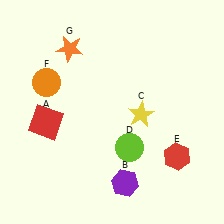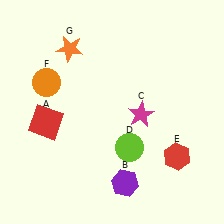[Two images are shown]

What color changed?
The star (C) changed from yellow in Image 1 to magenta in Image 2.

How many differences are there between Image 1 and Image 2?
There is 1 difference between the two images.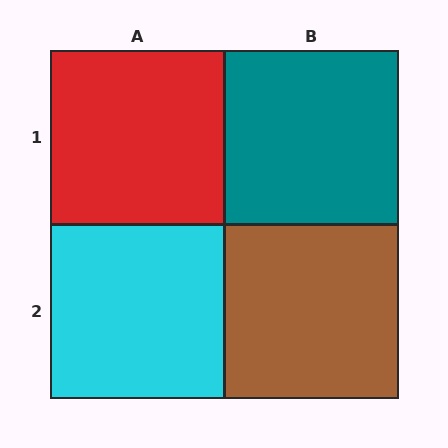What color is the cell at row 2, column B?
Brown.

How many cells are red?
1 cell is red.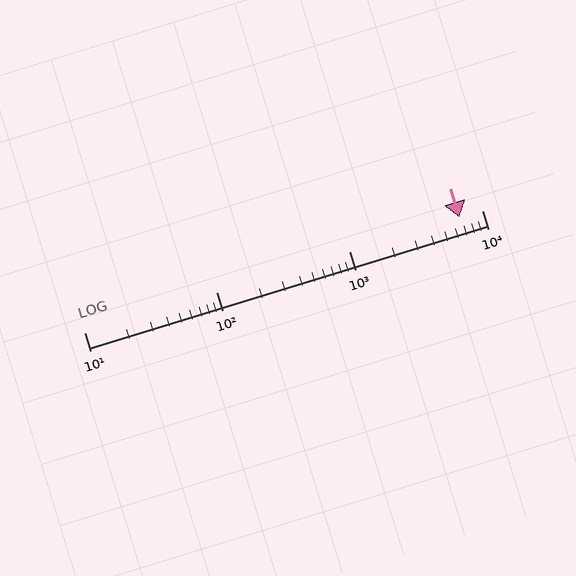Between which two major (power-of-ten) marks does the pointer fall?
The pointer is between 1000 and 10000.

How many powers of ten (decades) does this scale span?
The scale spans 3 decades, from 10 to 10000.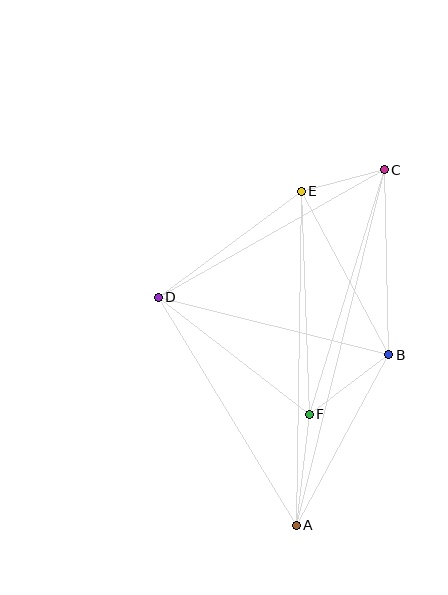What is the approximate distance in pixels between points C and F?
The distance between C and F is approximately 255 pixels.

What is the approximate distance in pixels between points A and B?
The distance between A and B is approximately 194 pixels.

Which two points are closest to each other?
Points C and E are closest to each other.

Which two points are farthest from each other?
Points A and C are farthest from each other.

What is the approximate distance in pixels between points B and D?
The distance between B and D is approximately 238 pixels.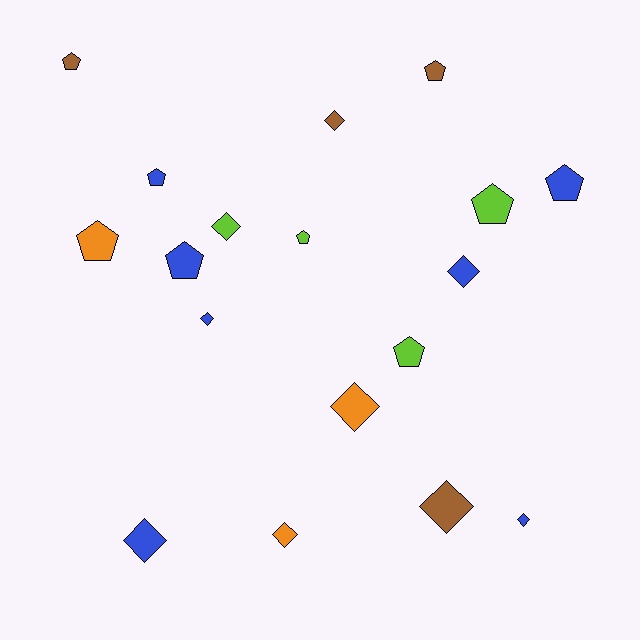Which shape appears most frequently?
Diamond, with 9 objects.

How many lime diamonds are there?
There is 1 lime diamond.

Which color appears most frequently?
Blue, with 7 objects.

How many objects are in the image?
There are 18 objects.